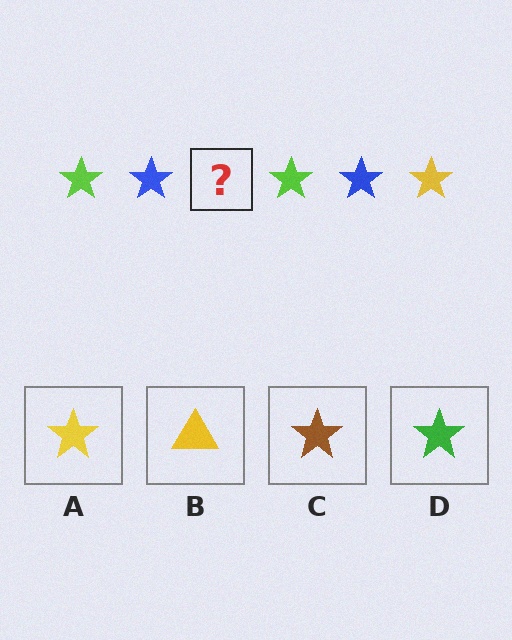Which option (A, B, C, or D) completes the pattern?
A.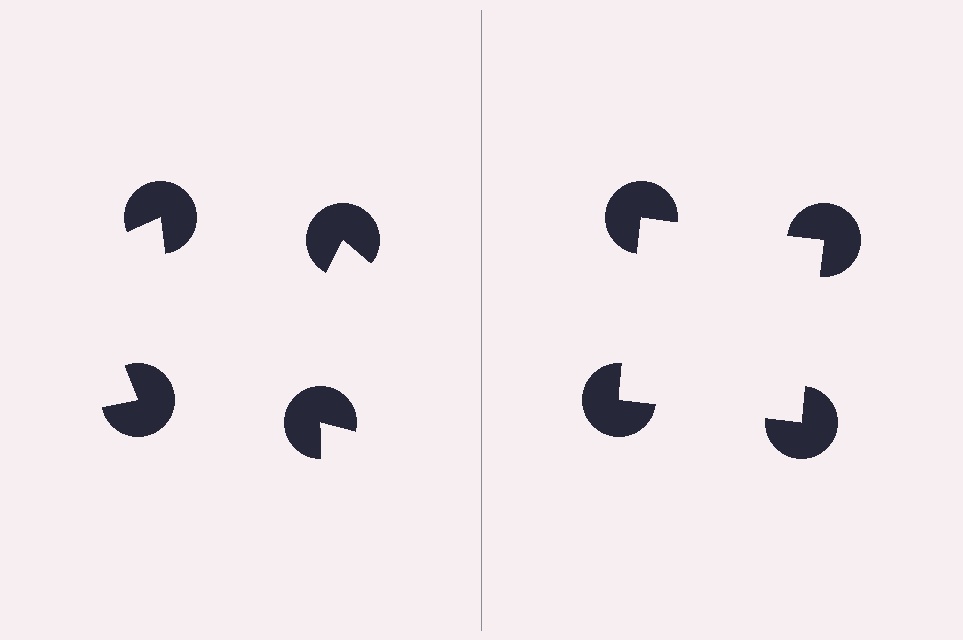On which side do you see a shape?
An illusory square appears on the right side. On the left side the wedge cuts are rotated, so no coherent shape forms.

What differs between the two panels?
The pac-man discs are positioned identically on both sides; only the wedge orientations differ. On the right they align to a square; on the left they are misaligned.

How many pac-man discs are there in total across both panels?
8 — 4 on each side.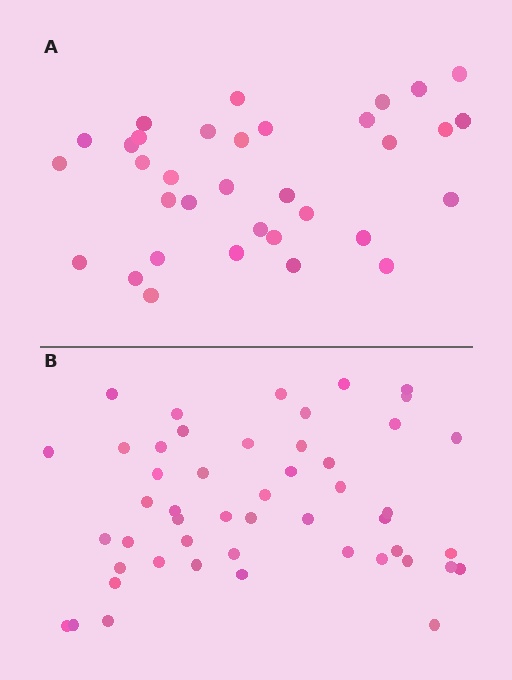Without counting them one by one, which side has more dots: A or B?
Region B (the bottom region) has more dots.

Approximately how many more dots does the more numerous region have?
Region B has approximately 15 more dots than region A.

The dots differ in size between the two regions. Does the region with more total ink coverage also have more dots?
No. Region A has more total ink coverage because its dots are larger, but region B actually contains more individual dots. Total area can be misleading — the number of items is what matters here.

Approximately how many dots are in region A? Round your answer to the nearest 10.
About 30 dots. (The exact count is 34, which rounds to 30.)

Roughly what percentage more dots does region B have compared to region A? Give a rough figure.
About 45% more.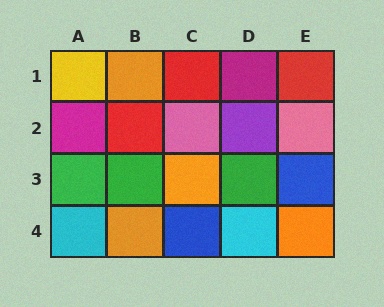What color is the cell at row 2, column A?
Magenta.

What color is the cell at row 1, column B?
Orange.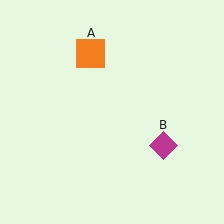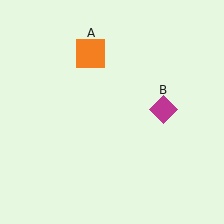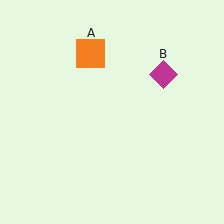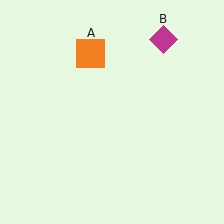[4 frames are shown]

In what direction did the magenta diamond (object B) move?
The magenta diamond (object B) moved up.